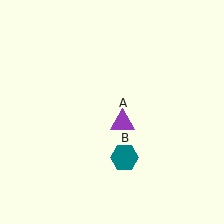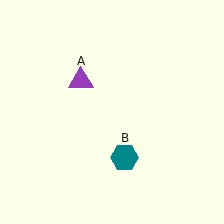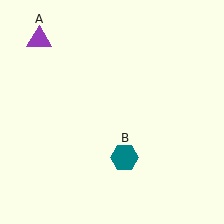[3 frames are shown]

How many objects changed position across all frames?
1 object changed position: purple triangle (object A).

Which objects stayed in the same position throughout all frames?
Teal hexagon (object B) remained stationary.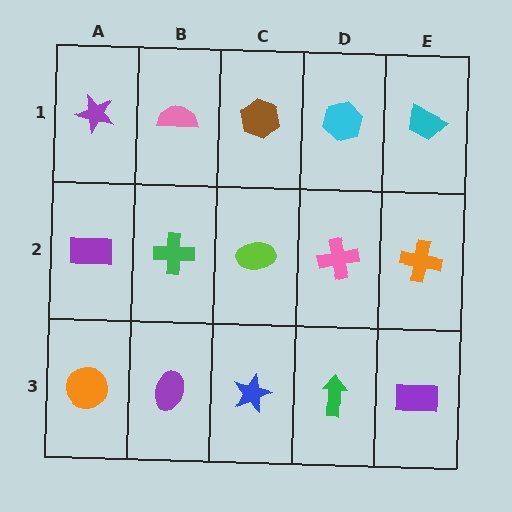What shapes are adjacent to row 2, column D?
A cyan hexagon (row 1, column D), a green arrow (row 3, column D), a lime ellipse (row 2, column C), an orange cross (row 2, column E).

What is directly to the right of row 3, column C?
A green arrow.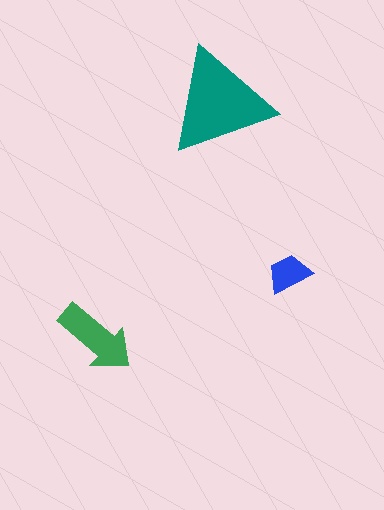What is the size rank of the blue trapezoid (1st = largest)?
3rd.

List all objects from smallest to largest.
The blue trapezoid, the green arrow, the teal triangle.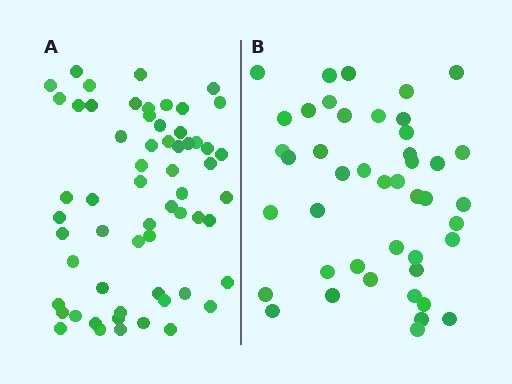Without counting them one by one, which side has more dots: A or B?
Region A (the left region) has more dots.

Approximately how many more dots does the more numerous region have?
Region A has approximately 15 more dots than region B.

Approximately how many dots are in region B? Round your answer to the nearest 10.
About 40 dots. (The exact count is 44, which rounds to 40.)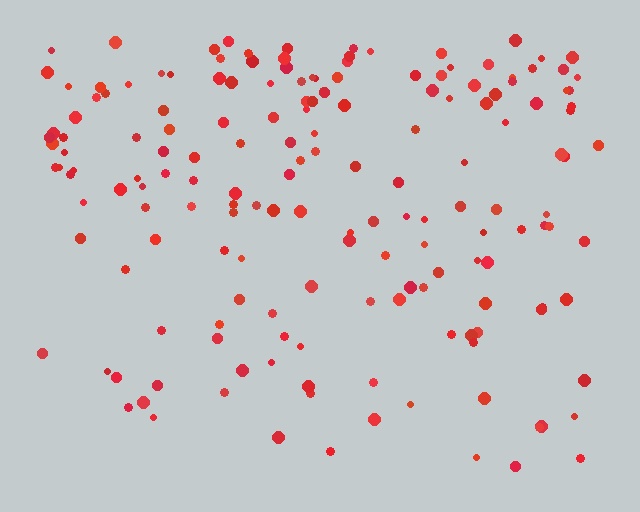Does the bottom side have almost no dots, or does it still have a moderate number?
Still a moderate number, just noticeably fewer than the top.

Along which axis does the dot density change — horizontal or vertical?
Vertical.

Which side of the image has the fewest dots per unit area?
The bottom.